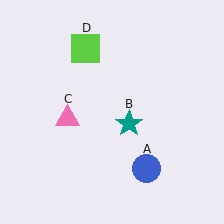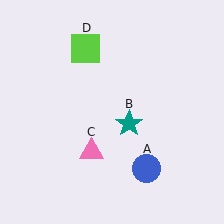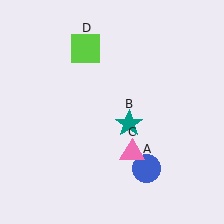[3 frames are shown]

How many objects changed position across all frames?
1 object changed position: pink triangle (object C).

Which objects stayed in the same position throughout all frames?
Blue circle (object A) and teal star (object B) and lime square (object D) remained stationary.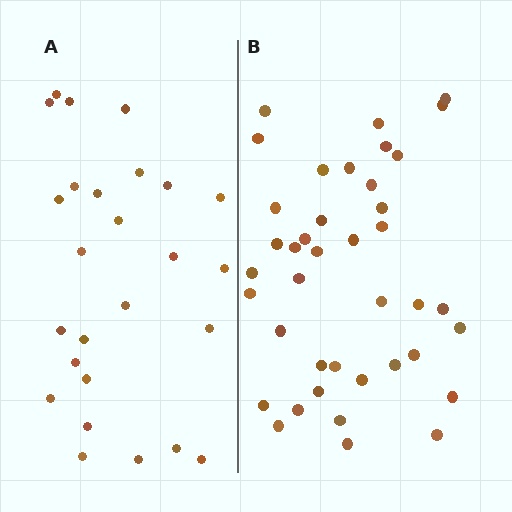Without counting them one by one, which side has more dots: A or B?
Region B (the right region) has more dots.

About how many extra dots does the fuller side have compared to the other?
Region B has approximately 15 more dots than region A.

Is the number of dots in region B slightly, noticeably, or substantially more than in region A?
Region B has substantially more. The ratio is roughly 1.5 to 1.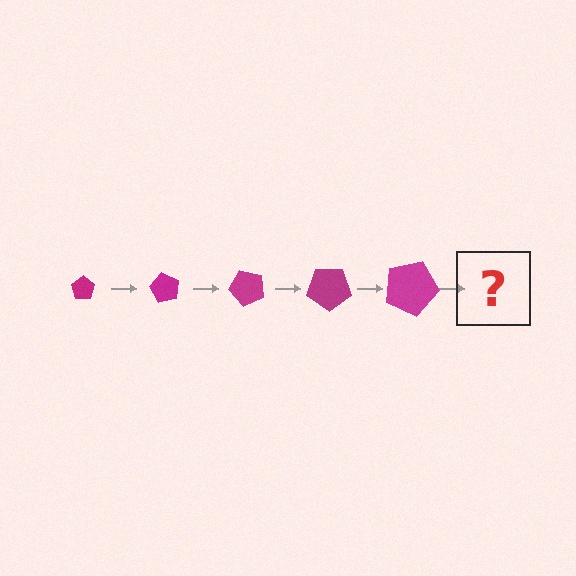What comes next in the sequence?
The next element should be a pentagon, larger than the previous one and rotated 300 degrees from the start.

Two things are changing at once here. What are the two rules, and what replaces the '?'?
The two rules are that the pentagon grows larger each step and it rotates 60 degrees each step. The '?' should be a pentagon, larger than the previous one and rotated 300 degrees from the start.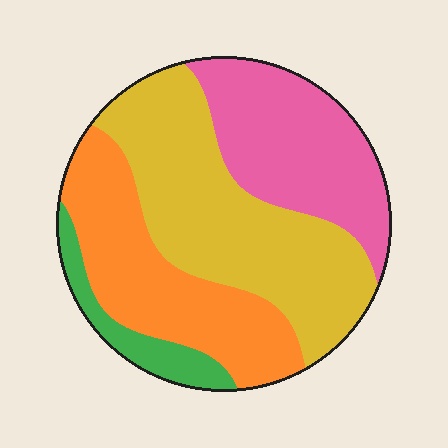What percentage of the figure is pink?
Pink takes up between a sixth and a third of the figure.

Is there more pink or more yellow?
Yellow.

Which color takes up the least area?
Green, at roughly 10%.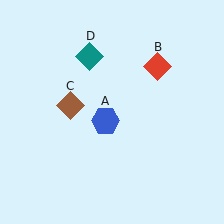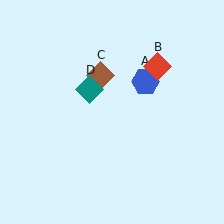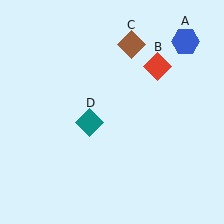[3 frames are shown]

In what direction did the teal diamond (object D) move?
The teal diamond (object D) moved down.